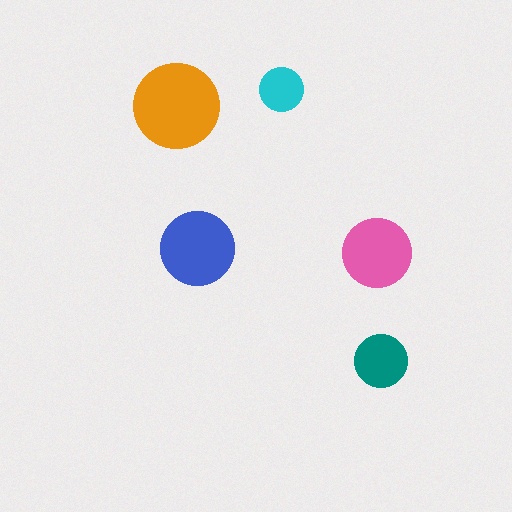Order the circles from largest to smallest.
the orange one, the blue one, the pink one, the teal one, the cyan one.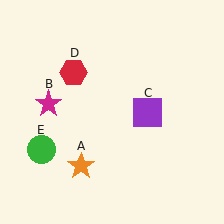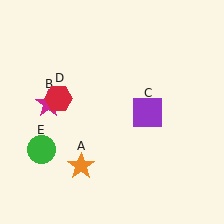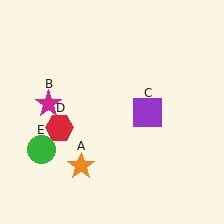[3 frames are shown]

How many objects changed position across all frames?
1 object changed position: red hexagon (object D).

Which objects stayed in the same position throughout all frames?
Orange star (object A) and magenta star (object B) and purple square (object C) and green circle (object E) remained stationary.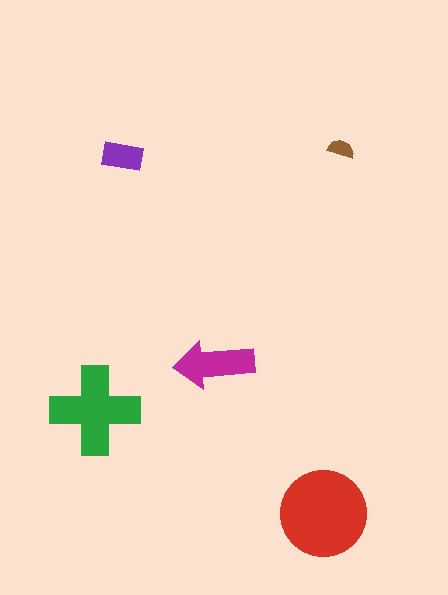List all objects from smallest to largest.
The brown semicircle, the purple rectangle, the magenta arrow, the green cross, the red circle.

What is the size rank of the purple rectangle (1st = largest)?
4th.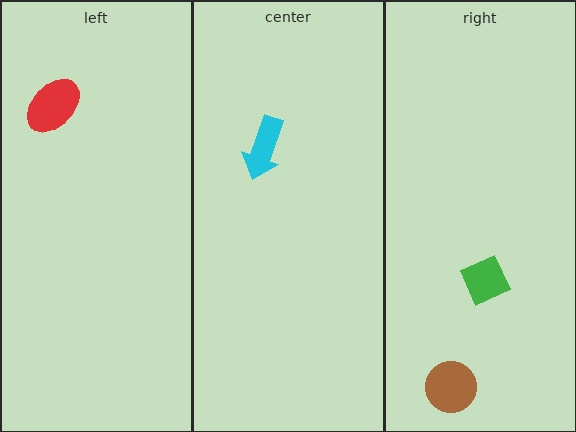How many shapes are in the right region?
2.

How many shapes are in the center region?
1.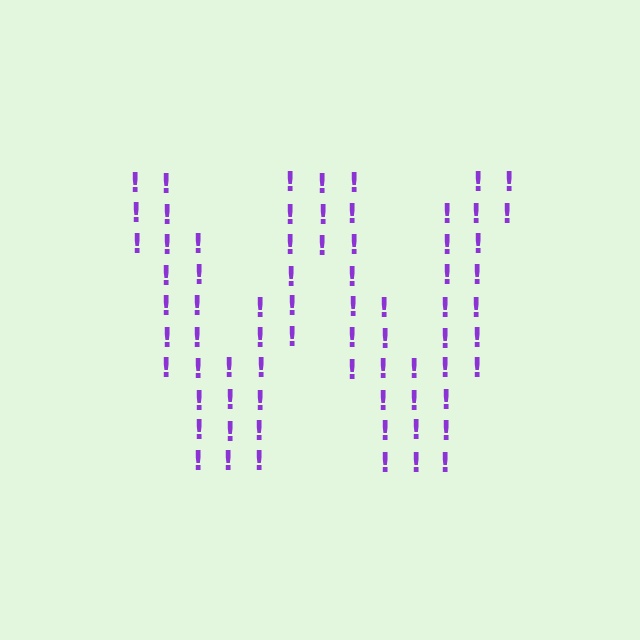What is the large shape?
The large shape is the letter W.